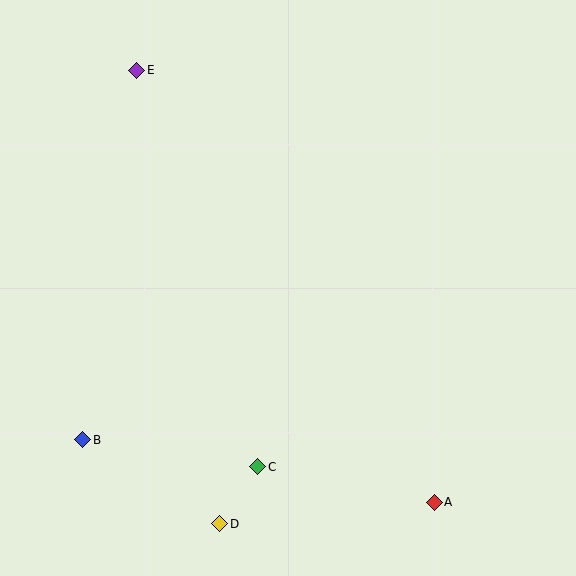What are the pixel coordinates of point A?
Point A is at (434, 502).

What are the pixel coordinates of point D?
Point D is at (220, 524).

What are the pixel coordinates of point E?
Point E is at (136, 70).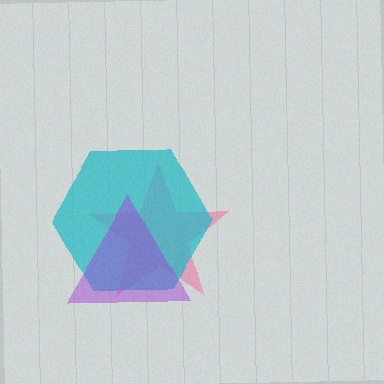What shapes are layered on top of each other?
The layered shapes are: a pink star, a cyan hexagon, a purple triangle.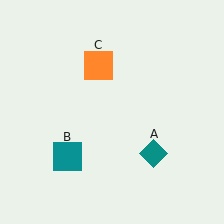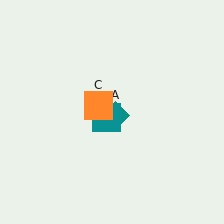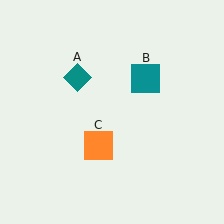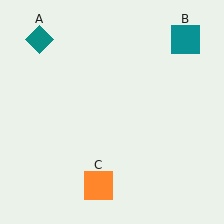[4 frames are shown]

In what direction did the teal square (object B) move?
The teal square (object B) moved up and to the right.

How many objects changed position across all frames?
3 objects changed position: teal diamond (object A), teal square (object B), orange square (object C).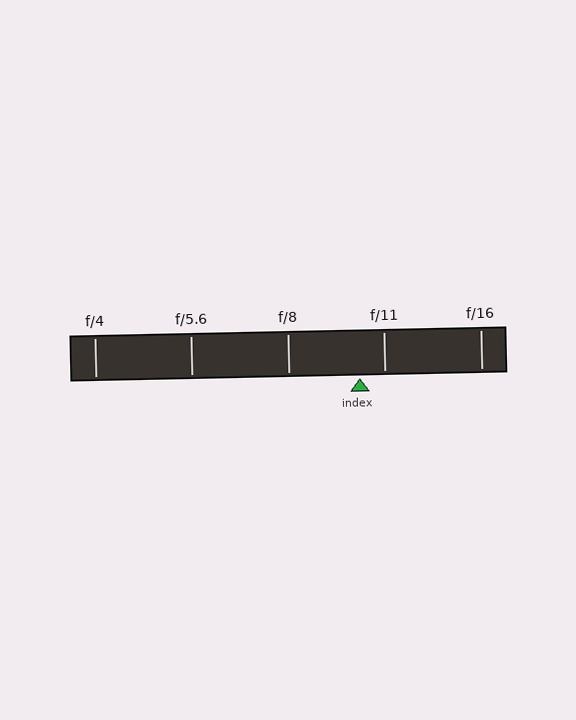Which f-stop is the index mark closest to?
The index mark is closest to f/11.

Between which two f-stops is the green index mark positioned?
The index mark is between f/8 and f/11.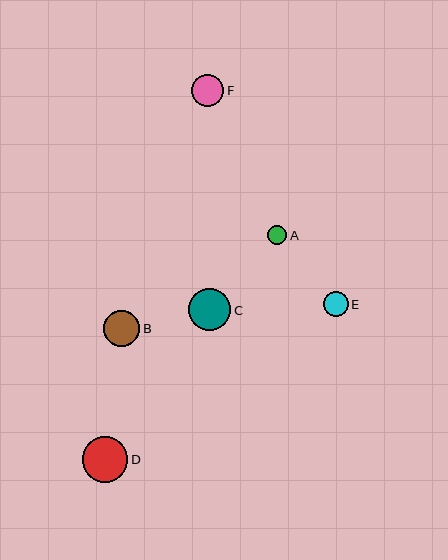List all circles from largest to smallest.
From largest to smallest: D, C, B, F, E, A.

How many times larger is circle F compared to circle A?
Circle F is approximately 1.6 times the size of circle A.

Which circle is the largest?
Circle D is the largest with a size of approximately 45 pixels.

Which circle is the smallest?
Circle A is the smallest with a size of approximately 19 pixels.